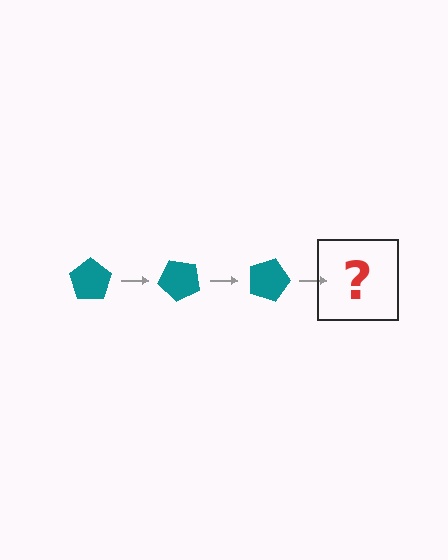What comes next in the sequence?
The next element should be a teal pentagon rotated 135 degrees.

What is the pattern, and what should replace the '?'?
The pattern is that the pentagon rotates 45 degrees each step. The '?' should be a teal pentagon rotated 135 degrees.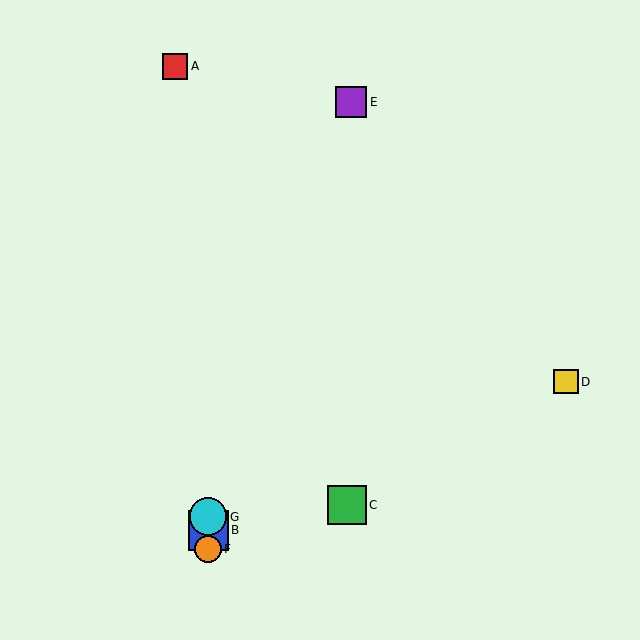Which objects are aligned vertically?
Objects B, F, G are aligned vertically.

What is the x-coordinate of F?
Object F is at x≈208.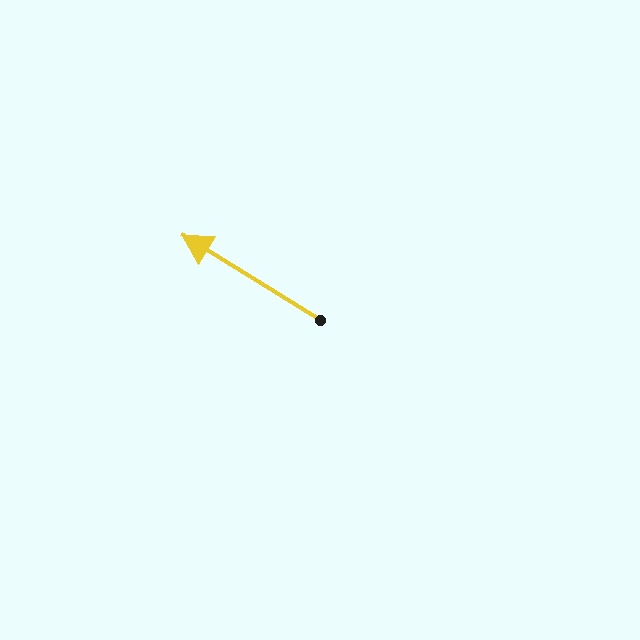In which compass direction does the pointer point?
Northwest.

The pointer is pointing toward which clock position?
Roughly 10 o'clock.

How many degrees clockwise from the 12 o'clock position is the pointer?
Approximately 302 degrees.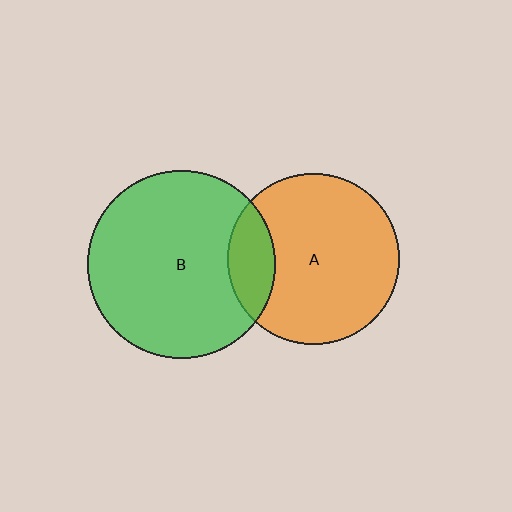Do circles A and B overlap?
Yes.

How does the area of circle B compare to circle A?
Approximately 1.2 times.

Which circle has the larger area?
Circle B (green).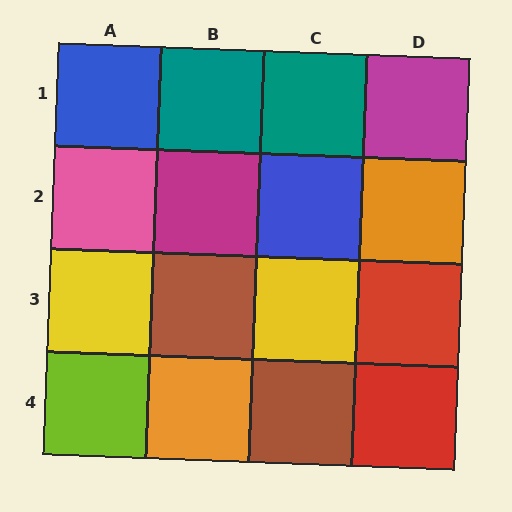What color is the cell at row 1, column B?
Teal.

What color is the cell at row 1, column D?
Magenta.